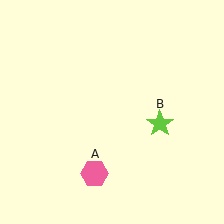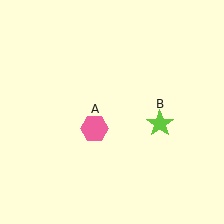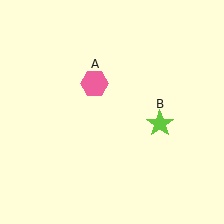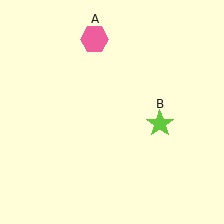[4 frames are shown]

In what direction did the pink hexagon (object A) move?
The pink hexagon (object A) moved up.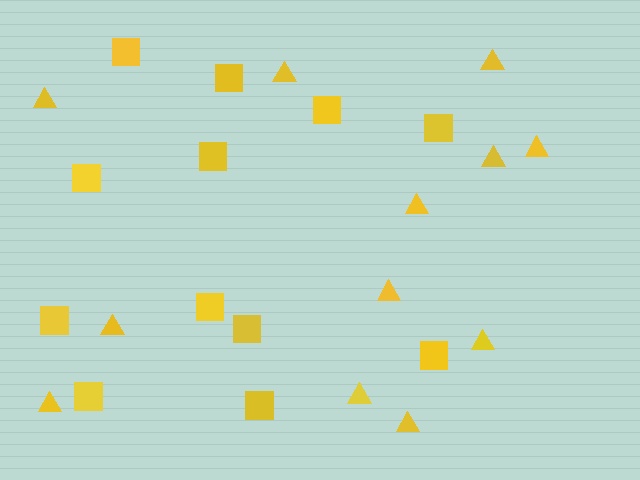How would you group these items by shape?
There are 2 groups: one group of squares (12) and one group of triangles (12).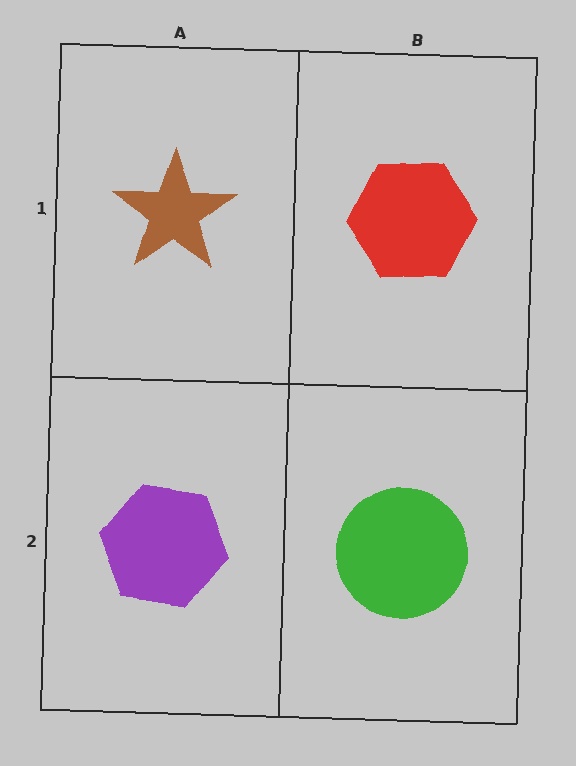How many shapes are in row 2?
2 shapes.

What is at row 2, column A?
A purple hexagon.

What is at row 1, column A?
A brown star.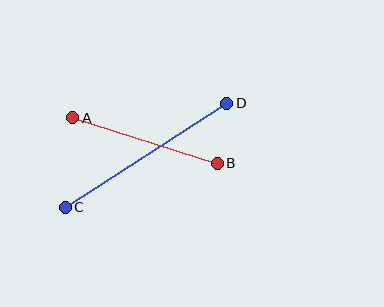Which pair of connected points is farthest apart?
Points C and D are farthest apart.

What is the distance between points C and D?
The distance is approximately 192 pixels.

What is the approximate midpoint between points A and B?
The midpoint is at approximately (145, 140) pixels.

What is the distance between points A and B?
The distance is approximately 151 pixels.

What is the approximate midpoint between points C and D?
The midpoint is at approximately (146, 155) pixels.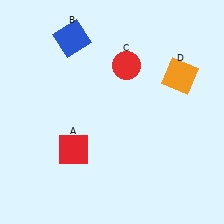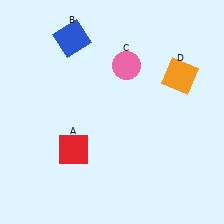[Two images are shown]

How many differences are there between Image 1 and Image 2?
There is 1 difference between the two images.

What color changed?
The circle (C) changed from red in Image 1 to pink in Image 2.